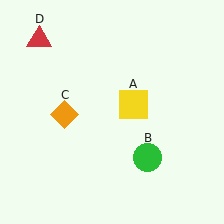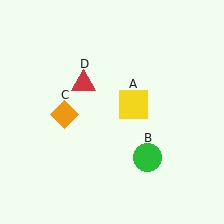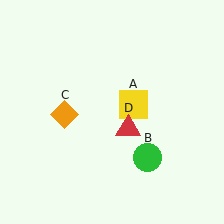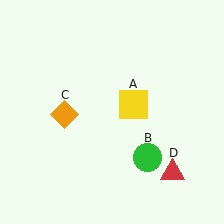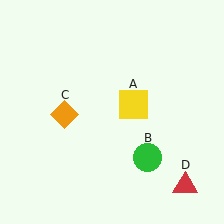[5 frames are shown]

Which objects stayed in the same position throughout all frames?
Yellow square (object A) and green circle (object B) and orange diamond (object C) remained stationary.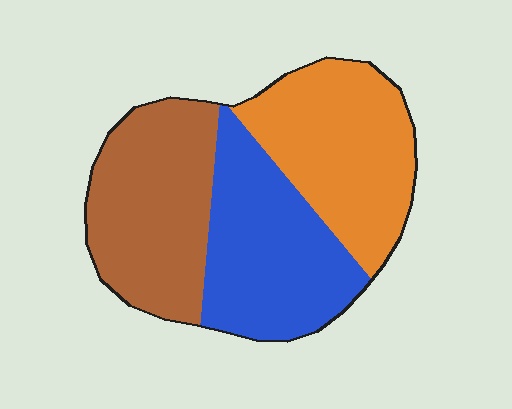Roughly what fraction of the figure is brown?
Brown takes up about one third (1/3) of the figure.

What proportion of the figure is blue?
Blue takes up about one third (1/3) of the figure.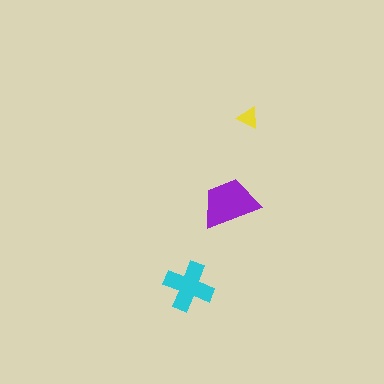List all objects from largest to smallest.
The purple trapezoid, the cyan cross, the yellow triangle.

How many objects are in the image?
There are 3 objects in the image.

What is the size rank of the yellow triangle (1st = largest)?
3rd.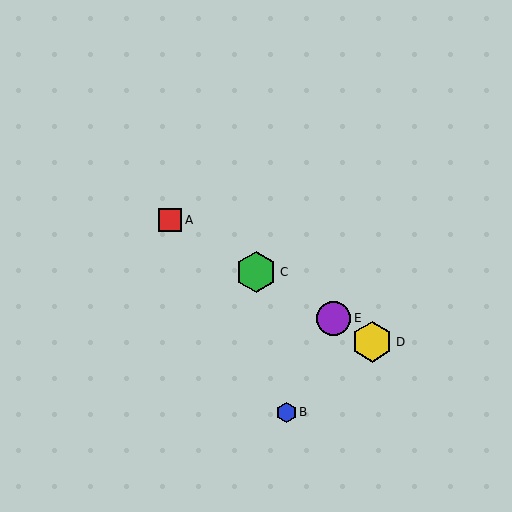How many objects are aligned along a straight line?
4 objects (A, C, D, E) are aligned along a straight line.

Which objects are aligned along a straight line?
Objects A, C, D, E are aligned along a straight line.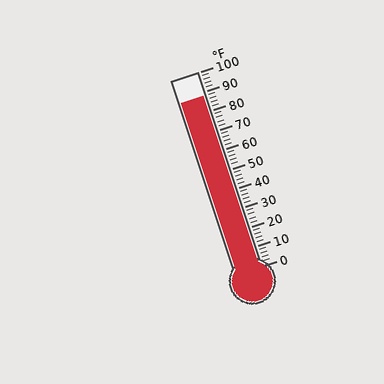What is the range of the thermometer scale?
The thermometer scale ranges from 0°F to 100°F.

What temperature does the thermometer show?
The thermometer shows approximately 88°F.